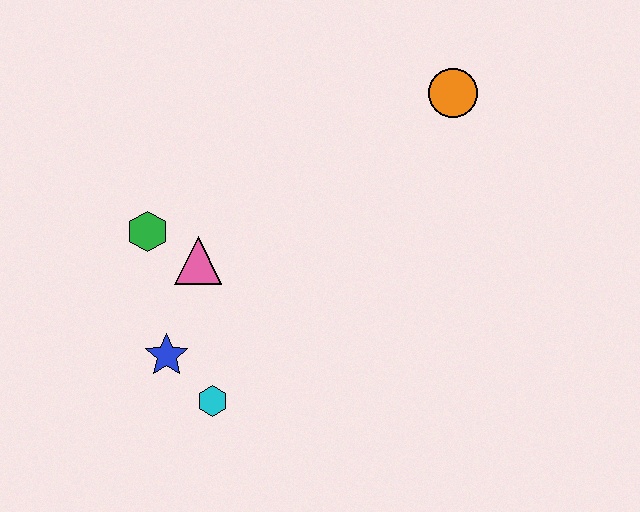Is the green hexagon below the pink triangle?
No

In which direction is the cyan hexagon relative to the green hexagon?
The cyan hexagon is below the green hexagon.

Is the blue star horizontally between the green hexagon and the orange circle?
Yes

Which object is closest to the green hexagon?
The pink triangle is closest to the green hexagon.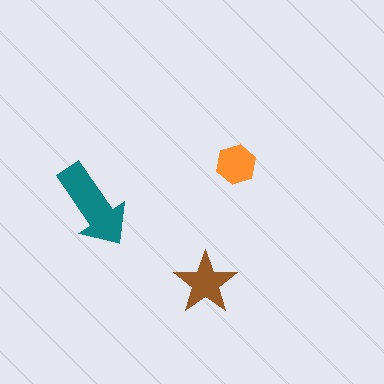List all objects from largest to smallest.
The teal arrow, the brown star, the orange hexagon.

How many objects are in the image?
There are 3 objects in the image.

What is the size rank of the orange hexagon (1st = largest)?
3rd.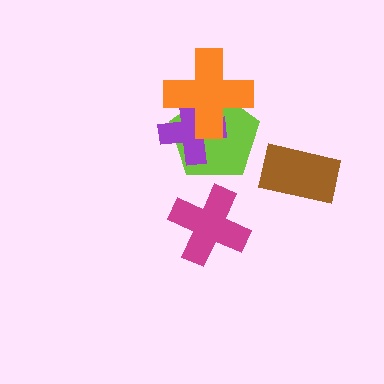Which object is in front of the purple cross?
The orange cross is in front of the purple cross.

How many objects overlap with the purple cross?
2 objects overlap with the purple cross.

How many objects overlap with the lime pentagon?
2 objects overlap with the lime pentagon.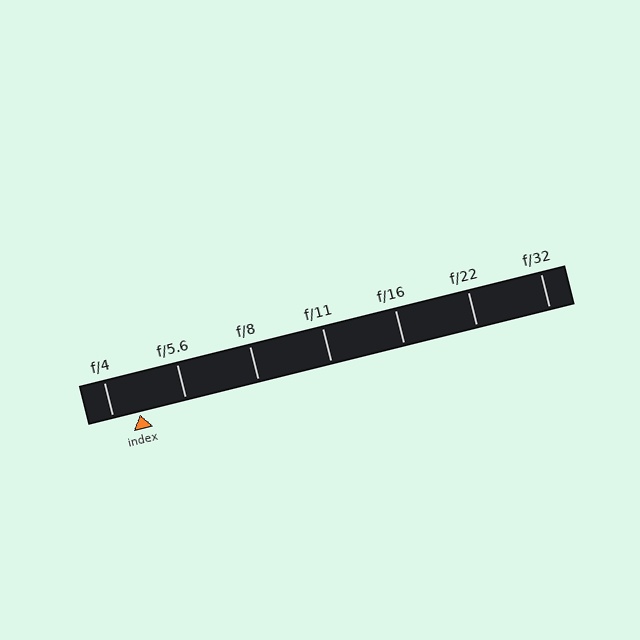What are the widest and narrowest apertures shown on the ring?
The widest aperture shown is f/4 and the narrowest is f/32.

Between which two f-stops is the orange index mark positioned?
The index mark is between f/4 and f/5.6.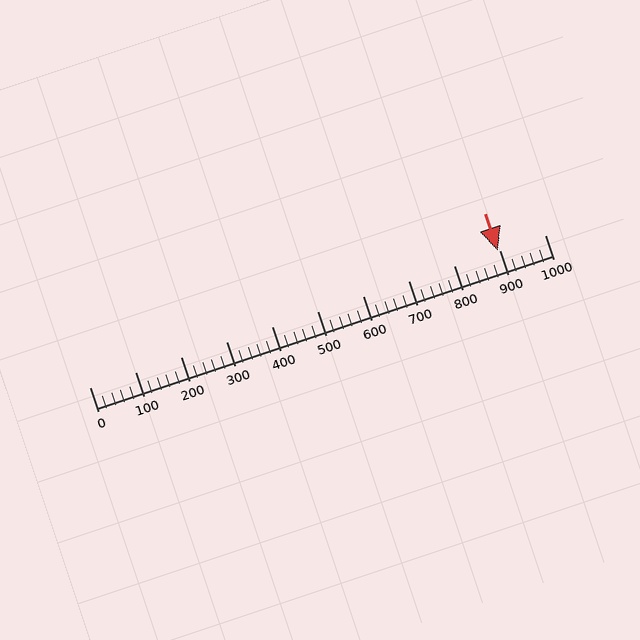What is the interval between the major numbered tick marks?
The major tick marks are spaced 100 units apart.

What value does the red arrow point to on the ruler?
The red arrow points to approximately 896.